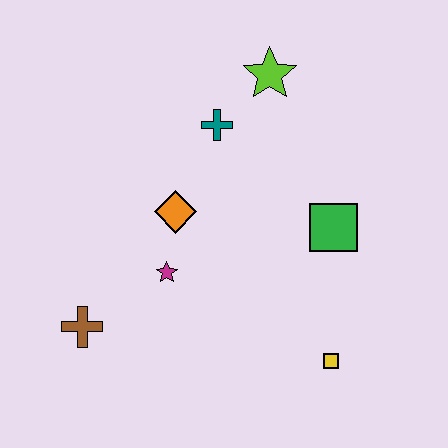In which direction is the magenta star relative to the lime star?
The magenta star is below the lime star.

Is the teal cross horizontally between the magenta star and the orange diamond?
No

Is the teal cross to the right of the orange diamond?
Yes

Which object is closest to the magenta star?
The orange diamond is closest to the magenta star.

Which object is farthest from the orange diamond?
The yellow square is farthest from the orange diamond.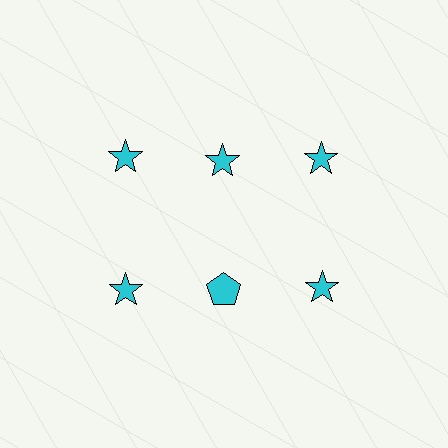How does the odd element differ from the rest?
It has a different shape: pentagon instead of star.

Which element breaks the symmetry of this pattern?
The cyan pentagon in the second row, second from left column breaks the symmetry. All other shapes are cyan stars.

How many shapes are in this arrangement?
There are 6 shapes arranged in a grid pattern.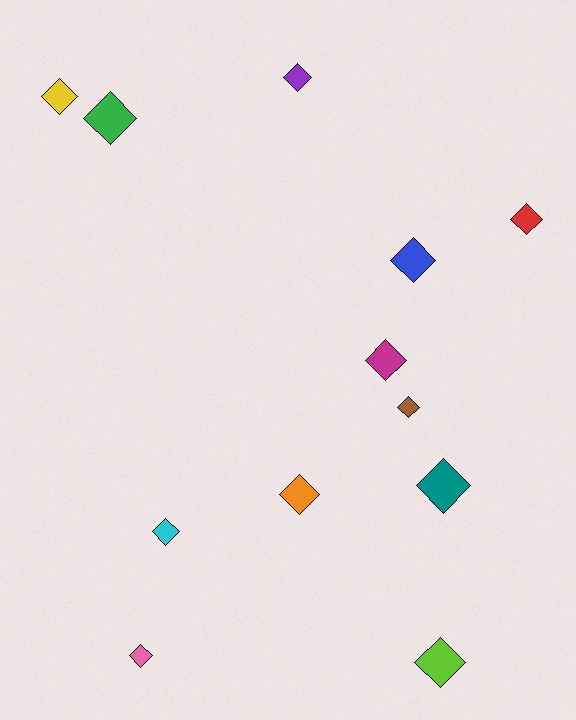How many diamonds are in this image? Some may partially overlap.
There are 12 diamonds.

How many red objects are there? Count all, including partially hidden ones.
There is 1 red object.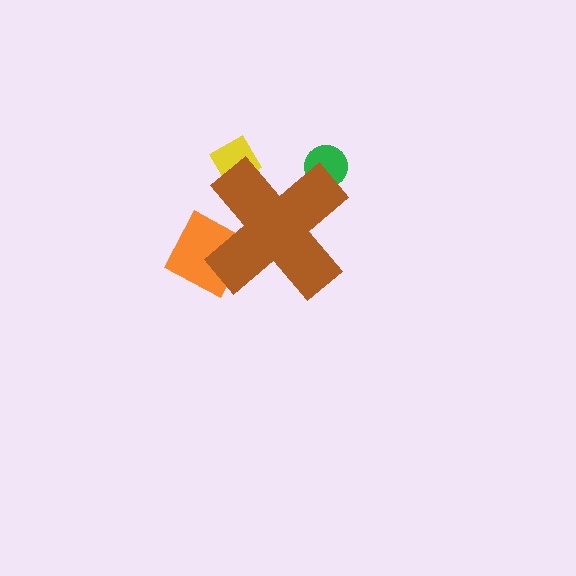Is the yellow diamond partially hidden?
Yes, the yellow diamond is partially hidden behind the brown cross.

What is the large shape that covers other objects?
A brown cross.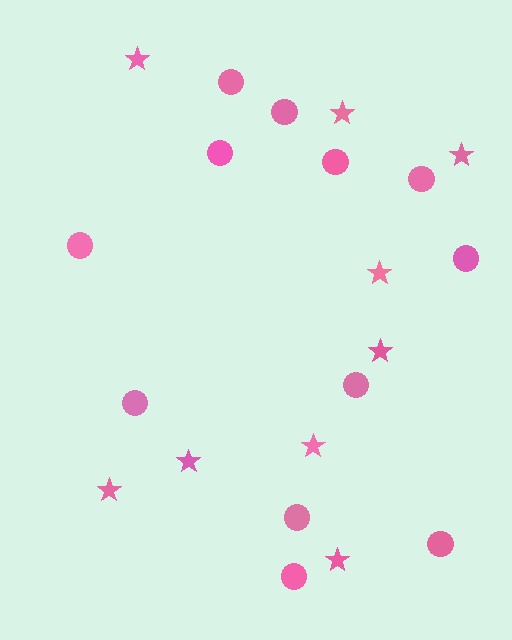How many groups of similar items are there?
There are 2 groups: one group of circles (12) and one group of stars (9).